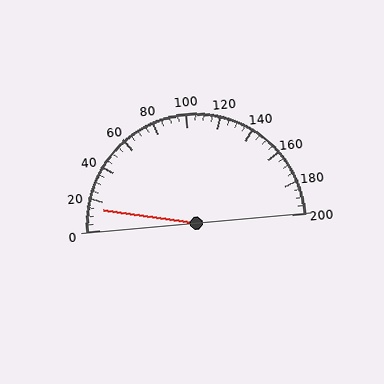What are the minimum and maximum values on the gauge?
The gauge ranges from 0 to 200.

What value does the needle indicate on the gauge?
The needle indicates approximately 15.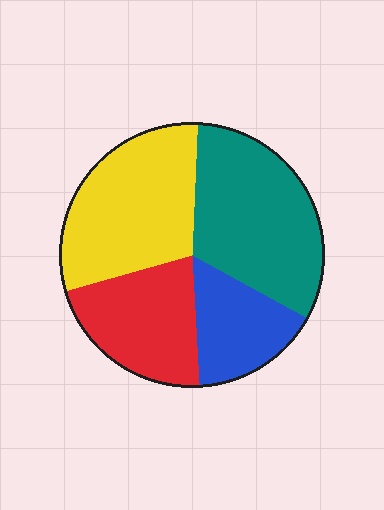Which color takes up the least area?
Blue, at roughly 15%.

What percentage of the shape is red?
Red covers 21% of the shape.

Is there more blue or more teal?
Teal.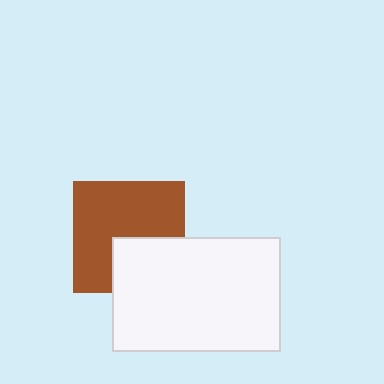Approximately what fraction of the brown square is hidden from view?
Roughly 33% of the brown square is hidden behind the white rectangle.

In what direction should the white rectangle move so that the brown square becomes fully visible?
The white rectangle should move down. That is the shortest direction to clear the overlap and leave the brown square fully visible.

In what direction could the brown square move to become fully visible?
The brown square could move up. That would shift it out from behind the white rectangle entirely.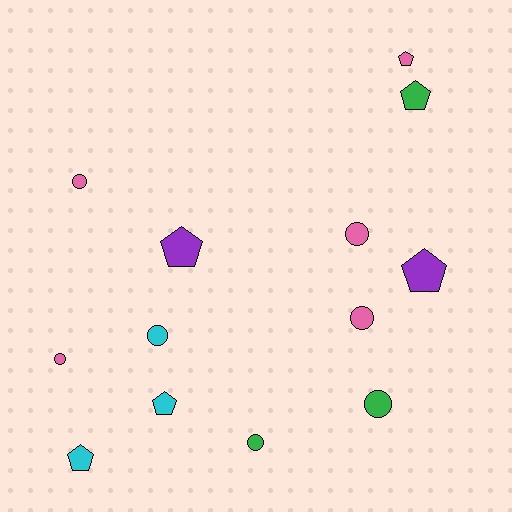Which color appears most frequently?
Pink, with 5 objects.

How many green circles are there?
There are 2 green circles.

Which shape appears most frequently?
Circle, with 7 objects.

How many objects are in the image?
There are 13 objects.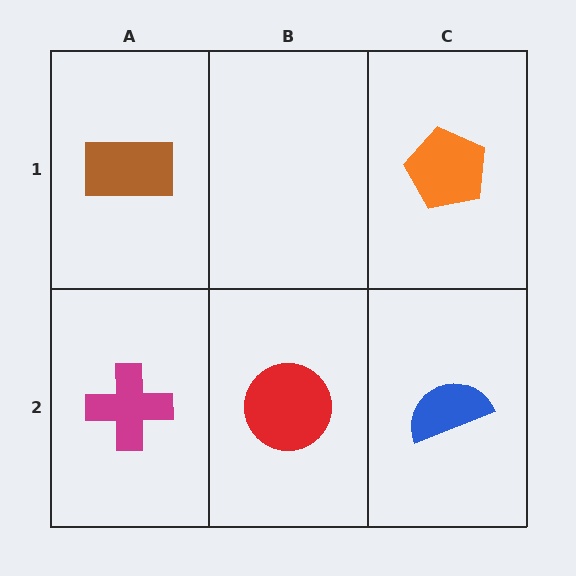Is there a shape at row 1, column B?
No, that cell is empty.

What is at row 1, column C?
An orange pentagon.